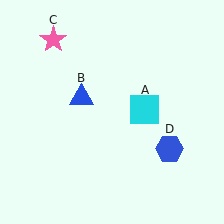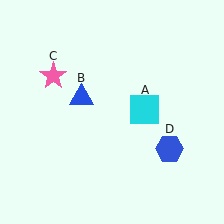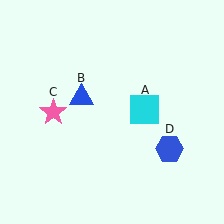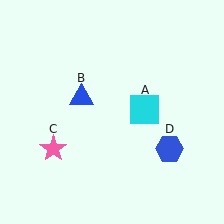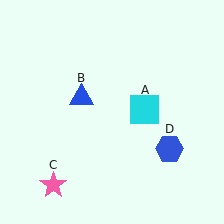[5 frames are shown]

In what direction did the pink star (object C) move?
The pink star (object C) moved down.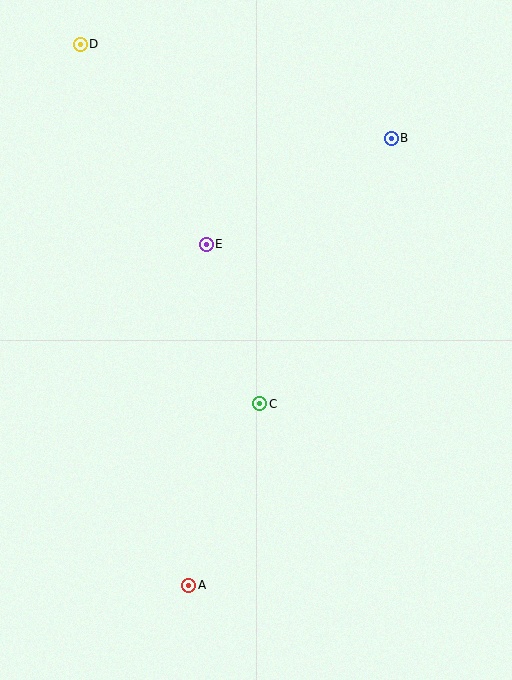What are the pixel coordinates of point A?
Point A is at (189, 585).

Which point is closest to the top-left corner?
Point D is closest to the top-left corner.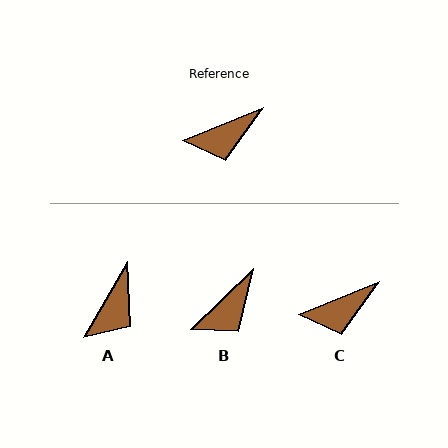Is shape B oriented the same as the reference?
No, it is off by about 22 degrees.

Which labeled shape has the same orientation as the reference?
C.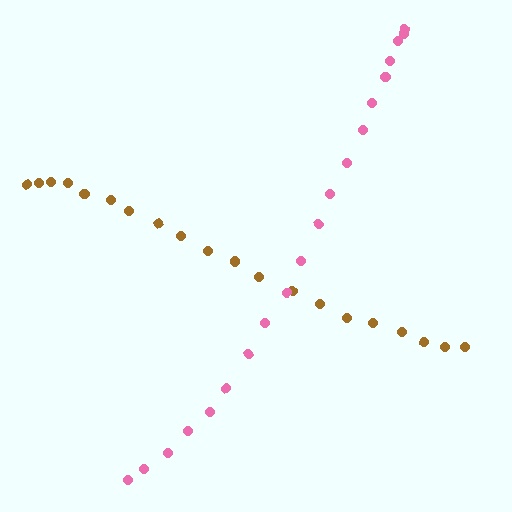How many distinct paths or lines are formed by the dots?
There are 2 distinct paths.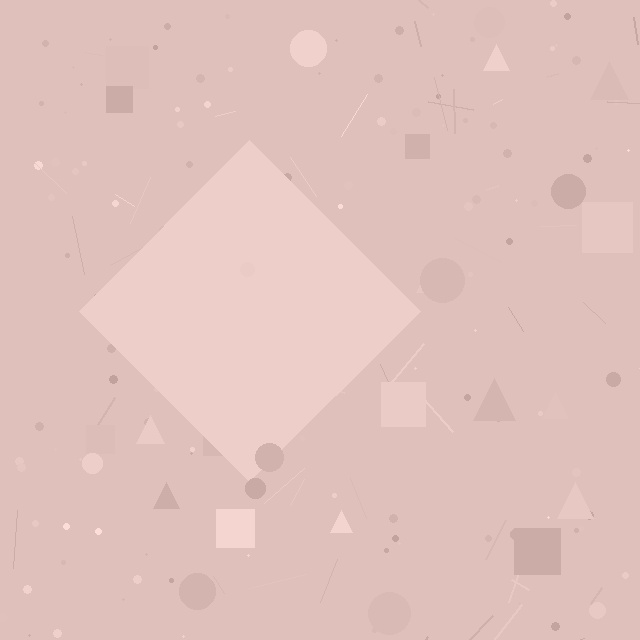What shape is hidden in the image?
A diamond is hidden in the image.